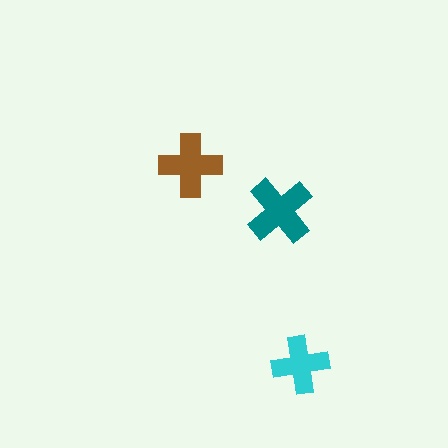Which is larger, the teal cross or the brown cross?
The teal one.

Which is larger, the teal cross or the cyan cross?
The teal one.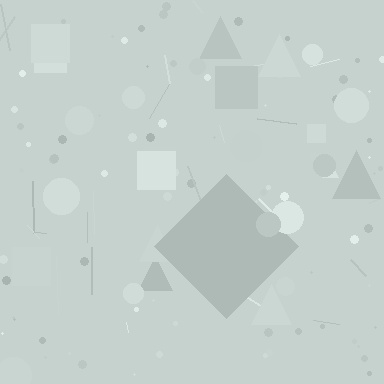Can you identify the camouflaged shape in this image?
The camouflaged shape is a diamond.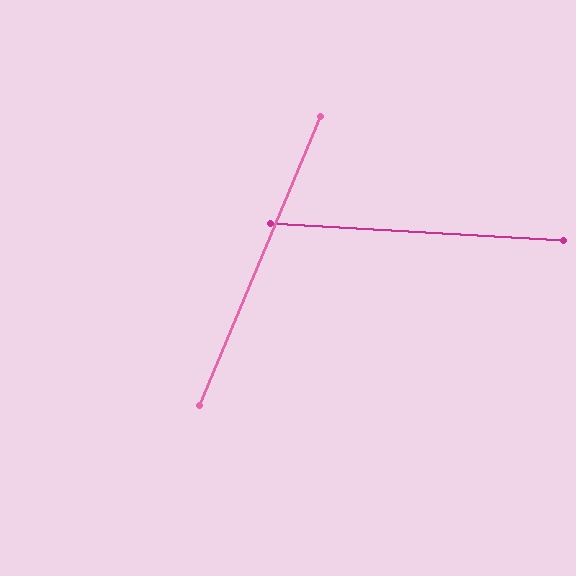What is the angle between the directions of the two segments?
Approximately 70 degrees.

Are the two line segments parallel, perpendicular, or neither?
Neither parallel nor perpendicular — they differ by about 70°.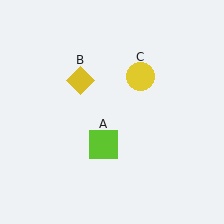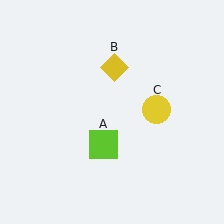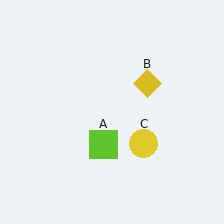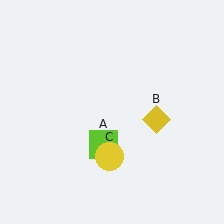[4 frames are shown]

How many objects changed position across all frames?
2 objects changed position: yellow diamond (object B), yellow circle (object C).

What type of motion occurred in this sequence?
The yellow diamond (object B), yellow circle (object C) rotated clockwise around the center of the scene.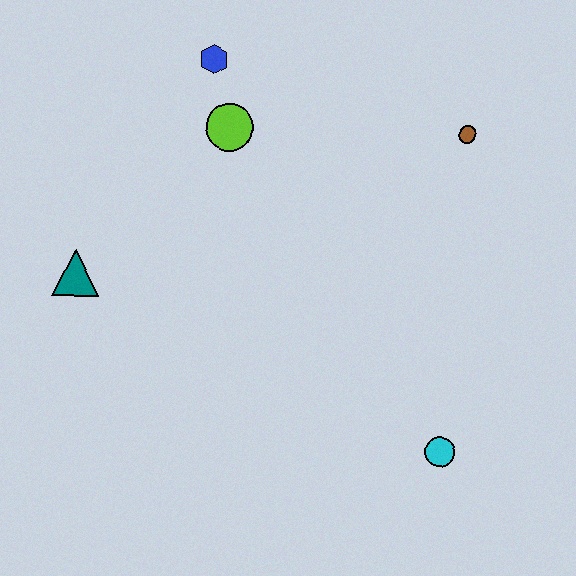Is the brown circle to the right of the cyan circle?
Yes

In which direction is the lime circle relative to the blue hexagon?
The lime circle is below the blue hexagon.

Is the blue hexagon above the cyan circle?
Yes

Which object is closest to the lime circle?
The blue hexagon is closest to the lime circle.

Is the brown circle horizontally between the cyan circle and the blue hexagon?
No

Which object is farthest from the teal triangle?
The brown circle is farthest from the teal triangle.